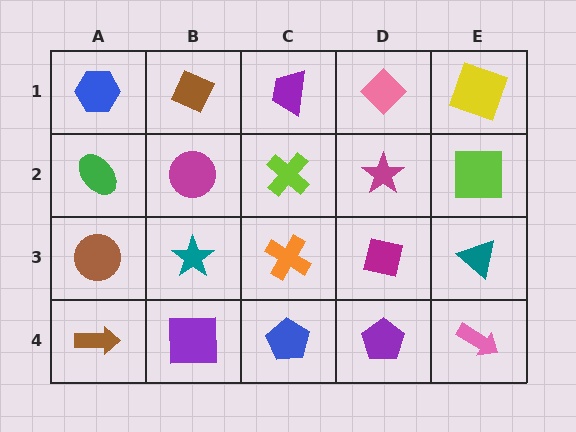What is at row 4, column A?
A brown arrow.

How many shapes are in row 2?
5 shapes.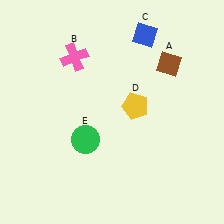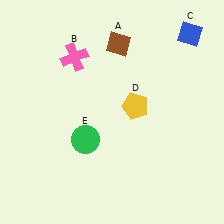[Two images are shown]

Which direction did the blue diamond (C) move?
The blue diamond (C) moved right.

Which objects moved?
The objects that moved are: the brown diamond (A), the blue diamond (C).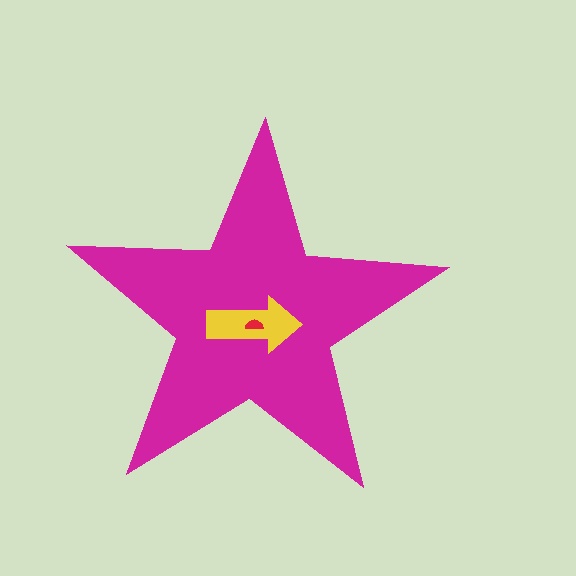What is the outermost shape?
The magenta star.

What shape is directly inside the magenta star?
The yellow arrow.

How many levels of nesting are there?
3.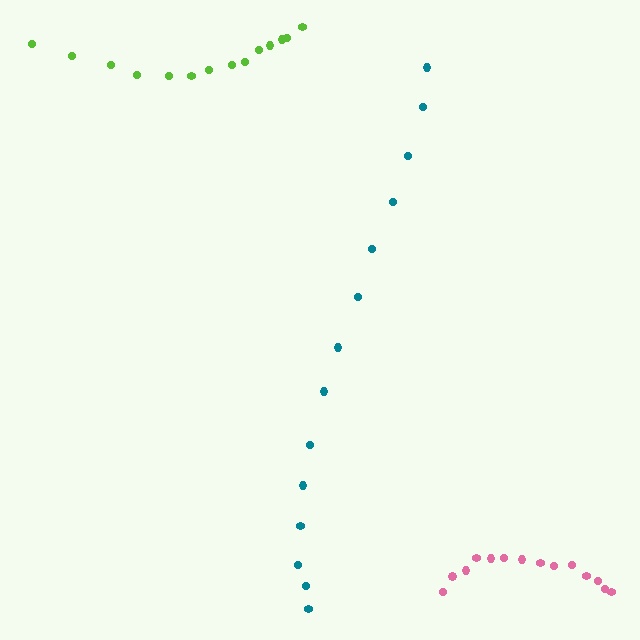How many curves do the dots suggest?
There are 3 distinct paths.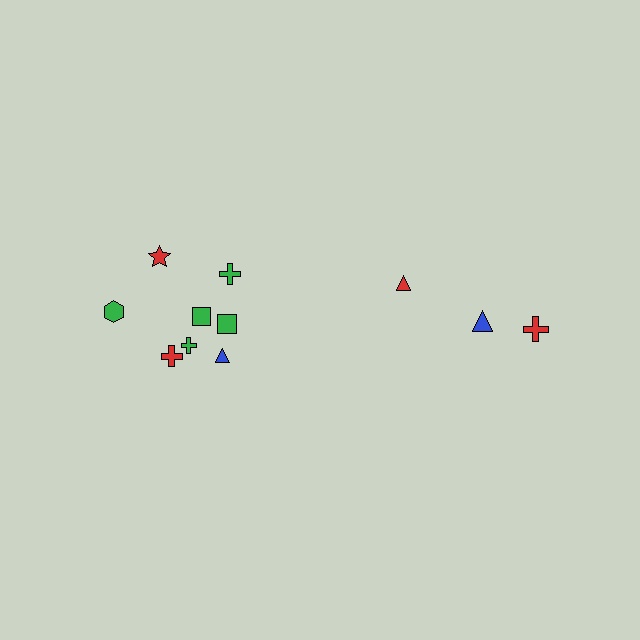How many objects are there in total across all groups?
There are 11 objects.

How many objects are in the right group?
There are 3 objects.